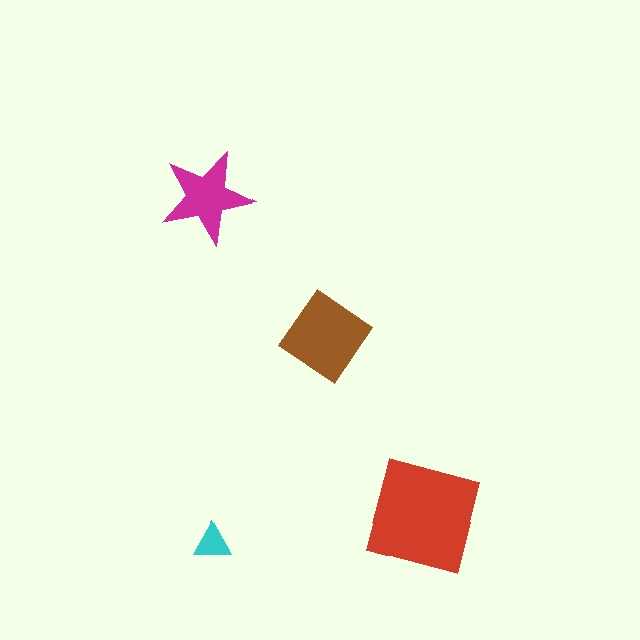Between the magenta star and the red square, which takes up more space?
The red square.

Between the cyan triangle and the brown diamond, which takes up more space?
The brown diamond.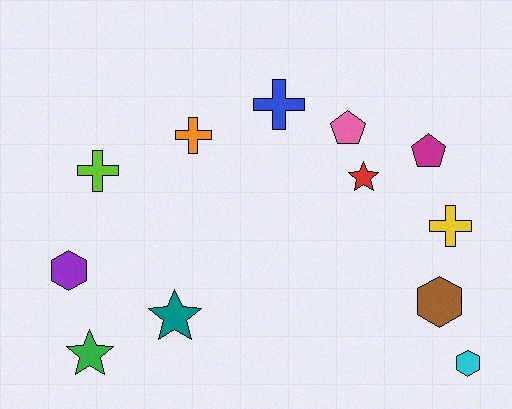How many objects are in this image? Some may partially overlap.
There are 12 objects.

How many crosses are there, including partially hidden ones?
There are 4 crosses.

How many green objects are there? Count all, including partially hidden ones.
There is 1 green object.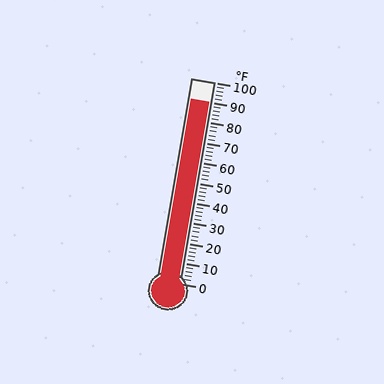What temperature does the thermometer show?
The thermometer shows approximately 90°F.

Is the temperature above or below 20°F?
The temperature is above 20°F.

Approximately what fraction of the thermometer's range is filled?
The thermometer is filled to approximately 90% of its range.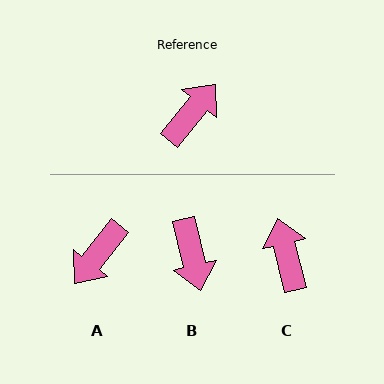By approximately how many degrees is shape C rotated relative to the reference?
Approximately 53 degrees counter-clockwise.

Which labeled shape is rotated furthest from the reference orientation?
A, about 179 degrees away.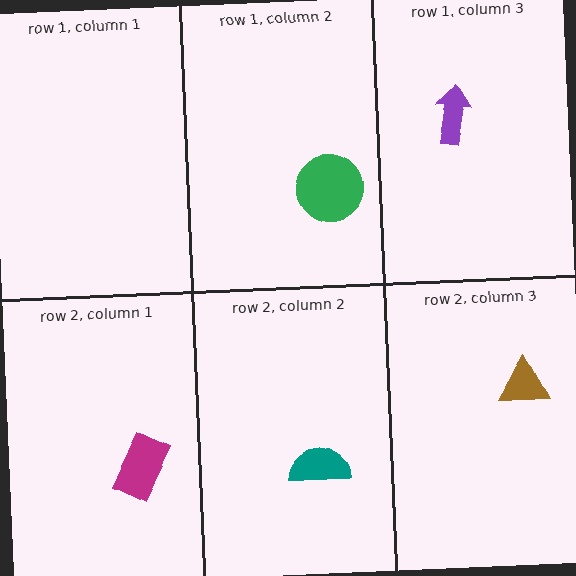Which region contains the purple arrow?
The row 1, column 3 region.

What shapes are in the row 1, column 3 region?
The purple arrow.